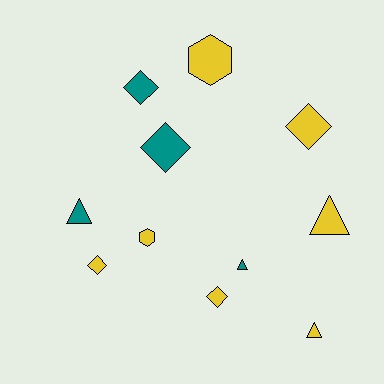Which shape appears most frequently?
Diamond, with 5 objects.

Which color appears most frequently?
Yellow, with 7 objects.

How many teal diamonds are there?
There are 2 teal diamonds.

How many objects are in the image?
There are 11 objects.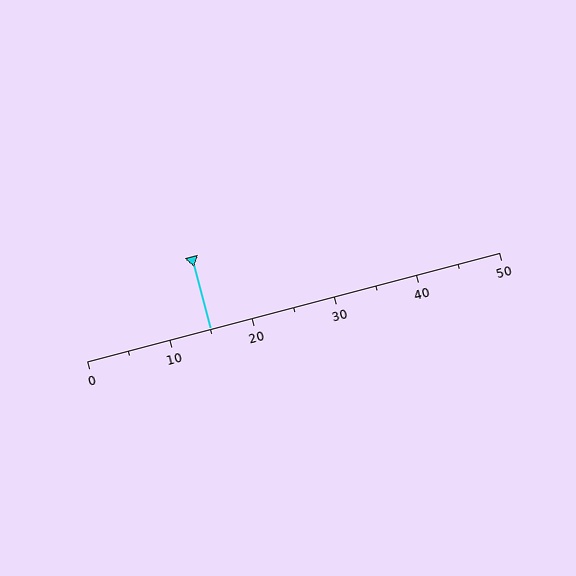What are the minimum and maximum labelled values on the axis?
The axis runs from 0 to 50.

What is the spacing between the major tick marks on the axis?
The major ticks are spaced 10 apart.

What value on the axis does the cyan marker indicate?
The marker indicates approximately 15.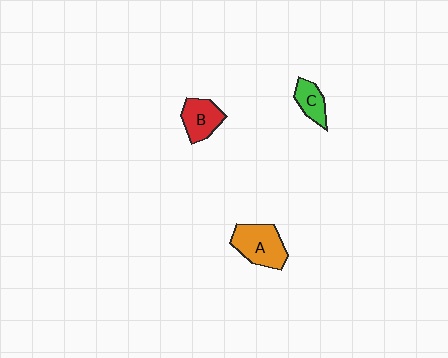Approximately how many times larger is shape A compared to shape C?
Approximately 1.8 times.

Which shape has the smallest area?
Shape C (green).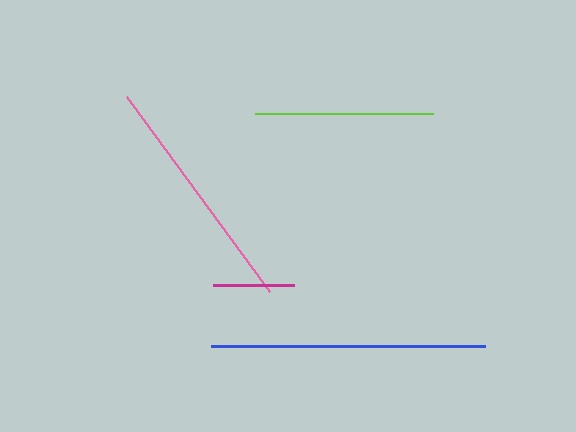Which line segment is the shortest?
The magenta line is the shortest at approximately 81 pixels.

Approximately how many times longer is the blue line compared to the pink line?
The blue line is approximately 1.1 times the length of the pink line.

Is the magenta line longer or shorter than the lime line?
The lime line is longer than the magenta line.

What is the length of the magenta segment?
The magenta segment is approximately 81 pixels long.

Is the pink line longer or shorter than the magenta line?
The pink line is longer than the magenta line.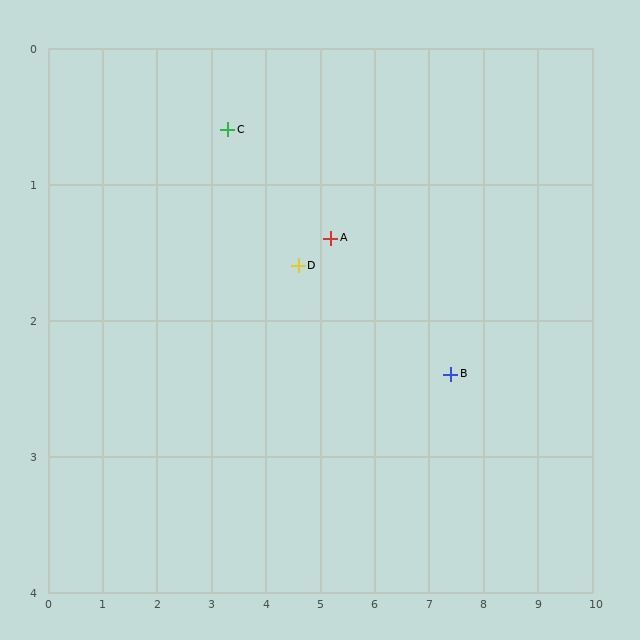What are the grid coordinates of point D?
Point D is at approximately (4.6, 1.6).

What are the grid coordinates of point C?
Point C is at approximately (3.3, 0.6).